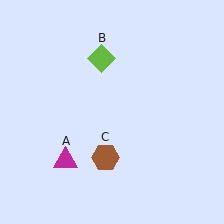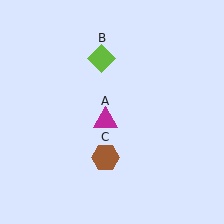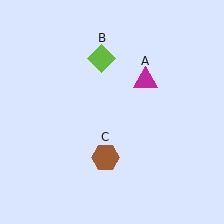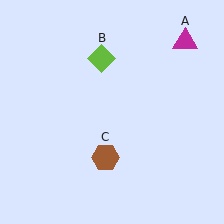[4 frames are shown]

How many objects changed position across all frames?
1 object changed position: magenta triangle (object A).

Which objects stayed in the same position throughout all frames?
Lime diamond (object B) and brown hexagon (object C) remained stationary.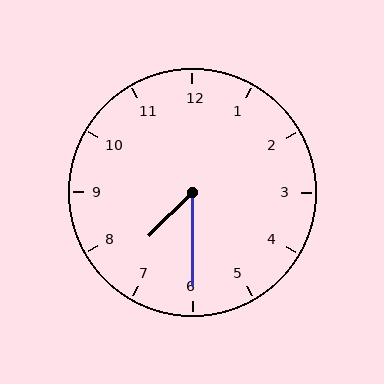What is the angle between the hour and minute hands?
Approximately 45 degrees.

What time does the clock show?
7:30.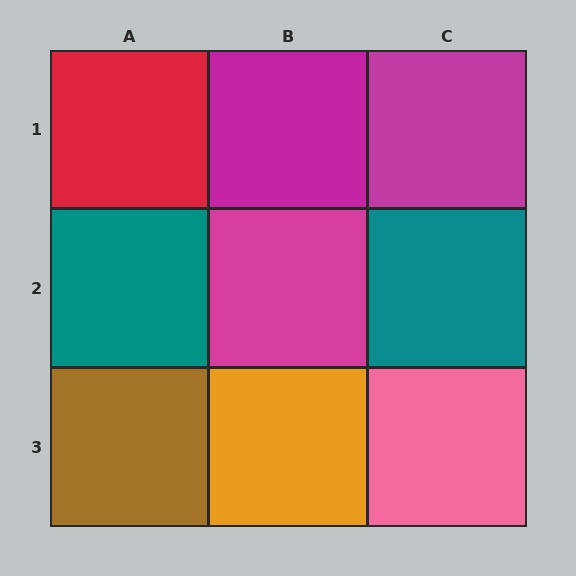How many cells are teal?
2 cells are teal.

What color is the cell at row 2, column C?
Teal.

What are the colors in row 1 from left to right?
Red, magenta, magenta.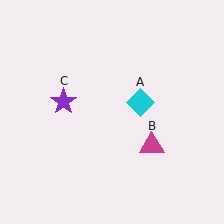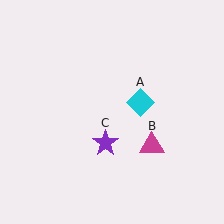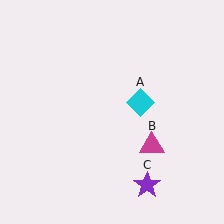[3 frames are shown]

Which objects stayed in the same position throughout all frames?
Cyan diamond (object A) and magenta triangle (object B) remained stationary.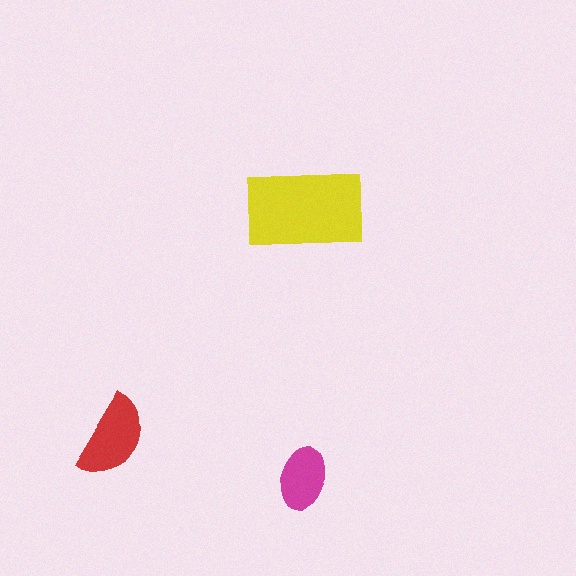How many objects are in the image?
There are 3 objects in the image.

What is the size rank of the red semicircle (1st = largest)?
2nd.